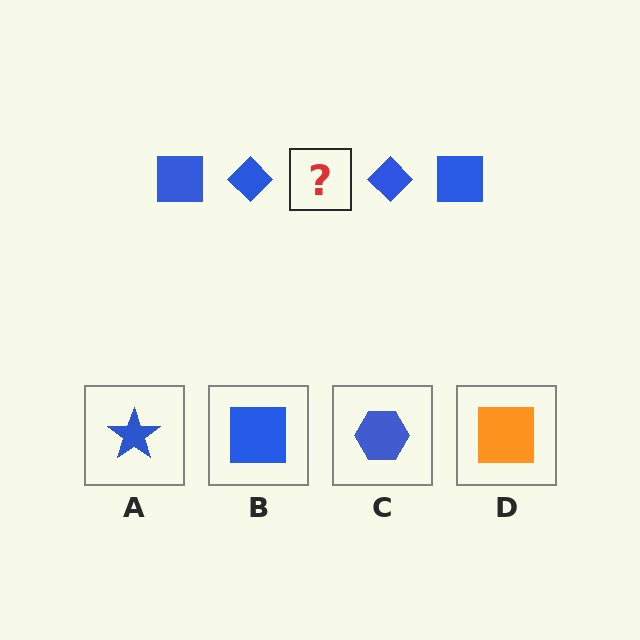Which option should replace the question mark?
Option B.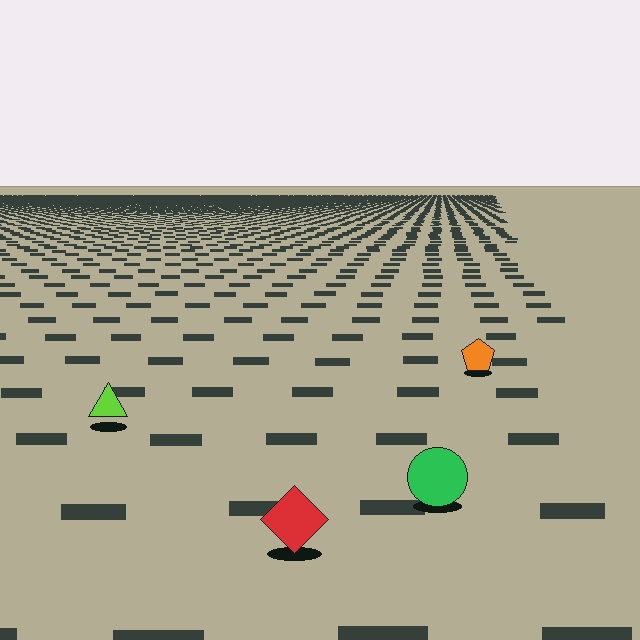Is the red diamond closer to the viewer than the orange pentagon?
Yes. The red diamond is closer — you can tell from the texture gradient: the ground texture is coarser near it.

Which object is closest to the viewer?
The red diamond is closest. The texture marks near it are larger and more spread out.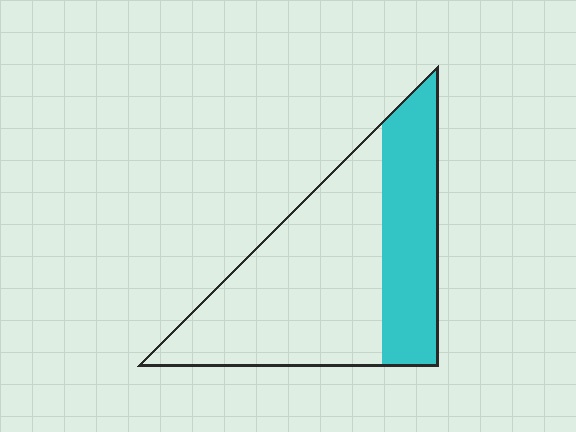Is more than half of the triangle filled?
No.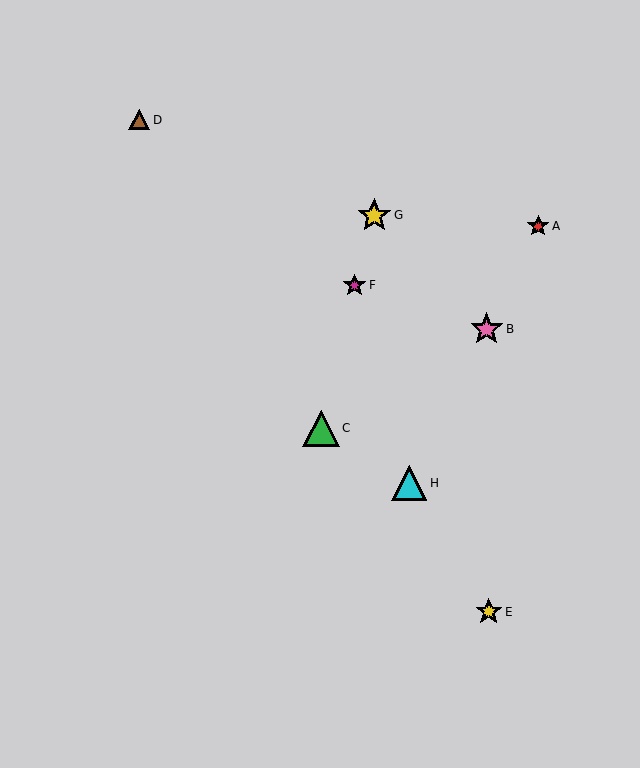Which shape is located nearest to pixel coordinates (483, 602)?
The yellow star (labeled E) at (489, 612) is nearest to that location.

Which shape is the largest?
The green triangle (labeled C) is the largest.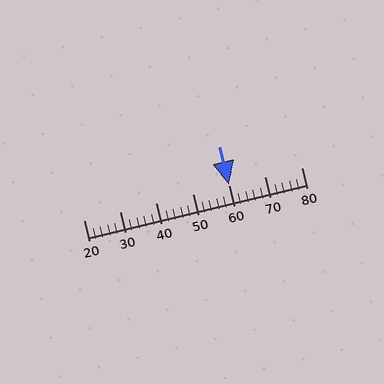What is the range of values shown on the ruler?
The ruler shows values from 20 to 80.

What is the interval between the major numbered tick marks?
The major tick marks are spaced 10 units apart.